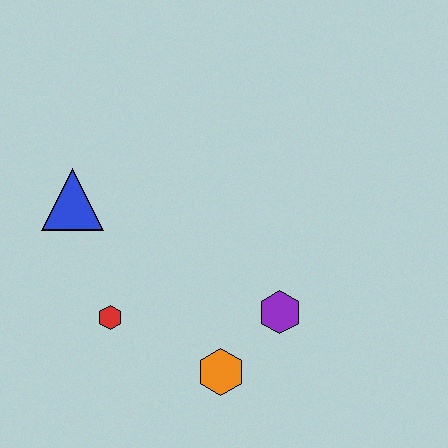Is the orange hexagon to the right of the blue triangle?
Yes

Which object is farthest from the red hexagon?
The purple hexagon is farthest from the red hexagon.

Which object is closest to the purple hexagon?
The orange hexagon is closest to the purple hexagon.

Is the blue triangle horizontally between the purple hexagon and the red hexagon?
No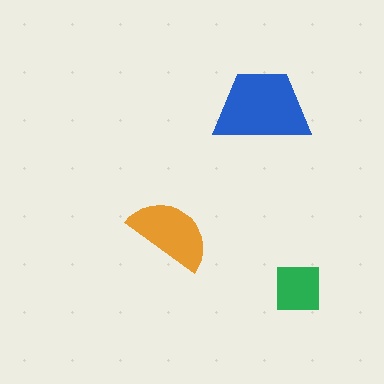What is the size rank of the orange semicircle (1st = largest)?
2nd.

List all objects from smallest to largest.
The green square, the orange semicircle, the blue trapezoid.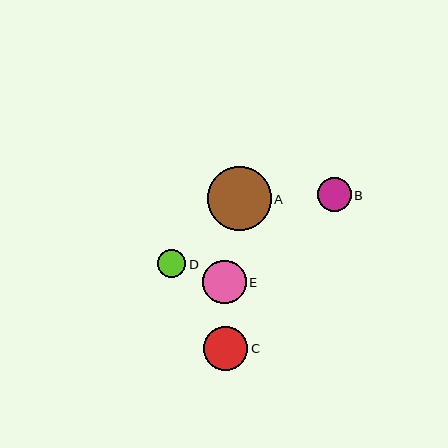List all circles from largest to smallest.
From largest to smallest: A, C, E, B, D.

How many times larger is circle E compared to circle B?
Circle E is approximately 1.3 times the size of circle B.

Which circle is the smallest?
Circle D is the smallest with a size of approximately 28 pixels.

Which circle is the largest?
Circle A is the largest with a size of approximately 64 pixels.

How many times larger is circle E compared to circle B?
Circle E is approximately 1.3 times the size of circle B.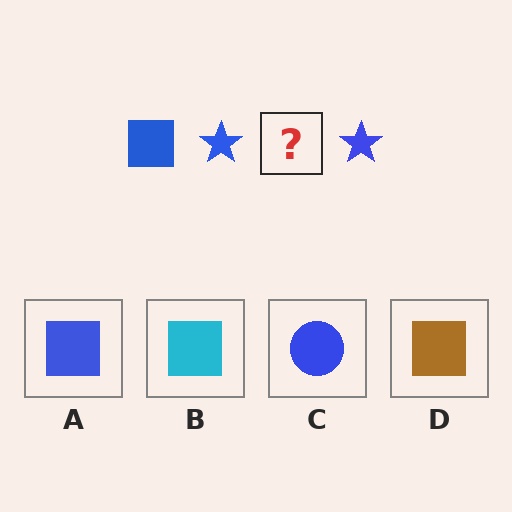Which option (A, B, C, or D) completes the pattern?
A.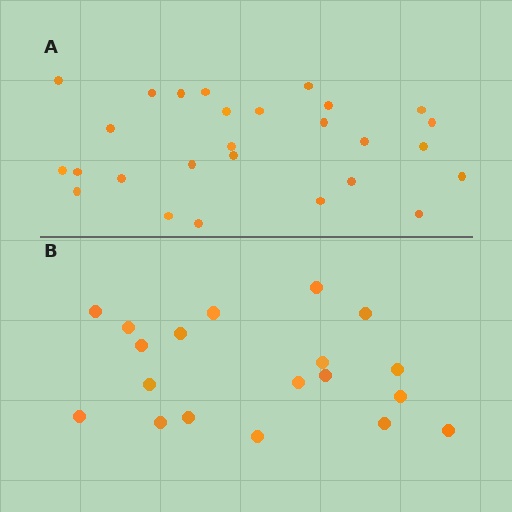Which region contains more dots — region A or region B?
Region A (the top region) has more dots.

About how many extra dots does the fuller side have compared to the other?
Region A has roughly 8 or so more dots than region B.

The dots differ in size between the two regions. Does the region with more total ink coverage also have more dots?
No. Region B has more total ink coverage because its dots are larger, but region A actually contains more individual dots. Total area can be misleading — the number of items is what matters here.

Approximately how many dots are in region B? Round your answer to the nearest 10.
About 20 dots. (The exact count is 19, which rounds to 20.)